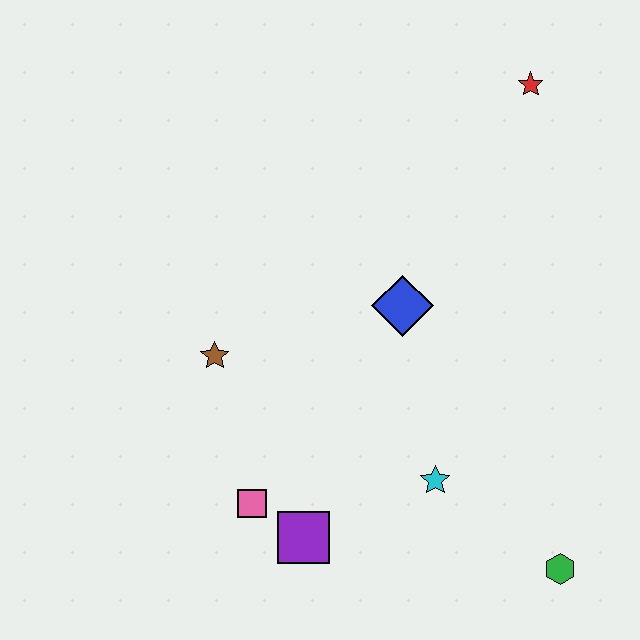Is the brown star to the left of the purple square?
Yes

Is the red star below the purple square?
No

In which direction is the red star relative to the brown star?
The red star is to the right of the brown star.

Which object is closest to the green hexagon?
The cyan star is closest to the green hexagon.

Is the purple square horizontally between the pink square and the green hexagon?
Yes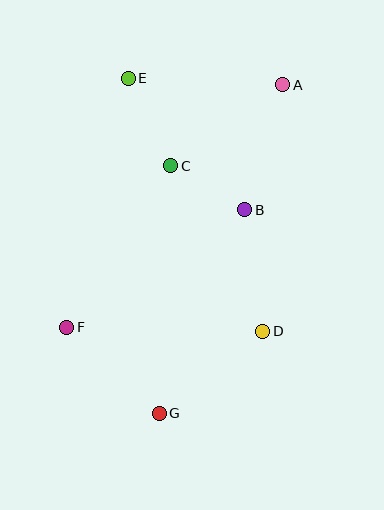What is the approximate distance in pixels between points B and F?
The distance between B and F is approximately 214 pixels.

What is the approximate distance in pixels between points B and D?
The distance between B and D is approximately 123 pixels.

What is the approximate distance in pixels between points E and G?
The distance between E and G is approximately 336 pixels.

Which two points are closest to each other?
Points B and C are closest to each other.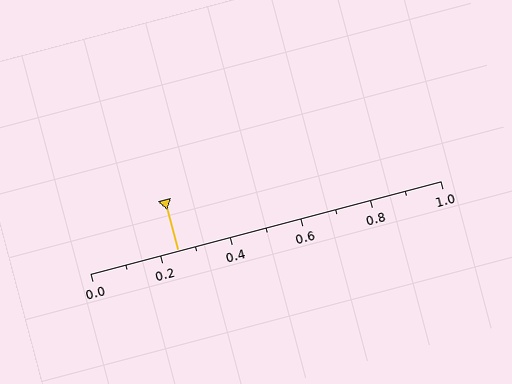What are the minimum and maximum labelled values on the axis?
The axis runs from 0.0 to 1.0.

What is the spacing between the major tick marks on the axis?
The major ticks are spaced 0.2 apart.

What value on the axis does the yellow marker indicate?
The marker indicates approximately 0.25.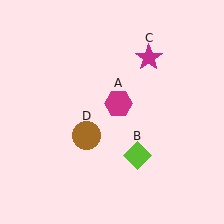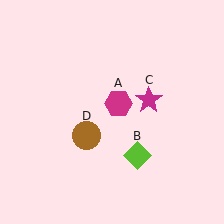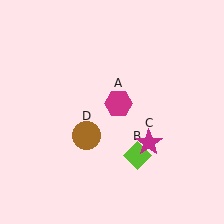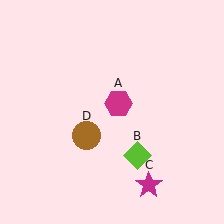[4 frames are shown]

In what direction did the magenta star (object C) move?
The magenta star (object C) moved down.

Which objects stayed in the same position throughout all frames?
Magenta hexagon (object A) and lime diamond (object B) and brown circle (object D) remained stationary.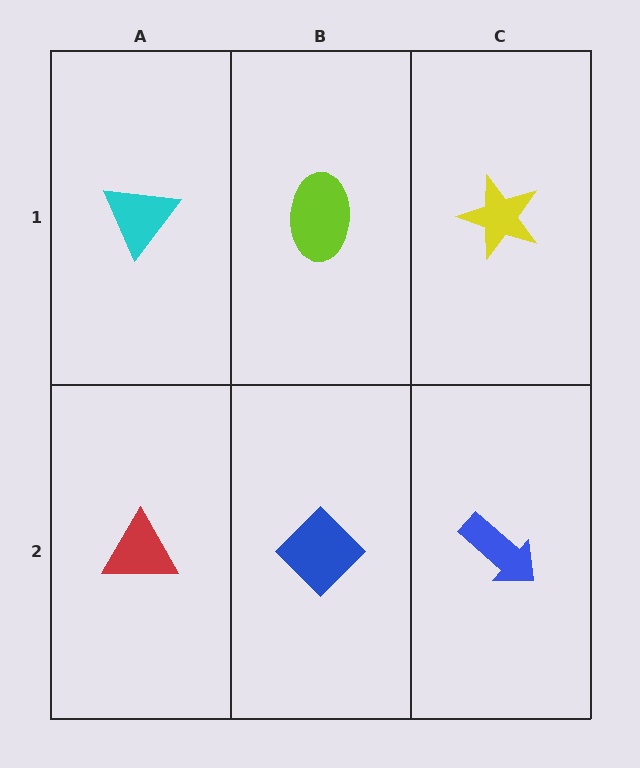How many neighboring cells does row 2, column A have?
2.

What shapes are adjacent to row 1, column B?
A blue diamond (row 2, column B), a cyan triangle (row 1, column A), a yellow star (row 1, column C).